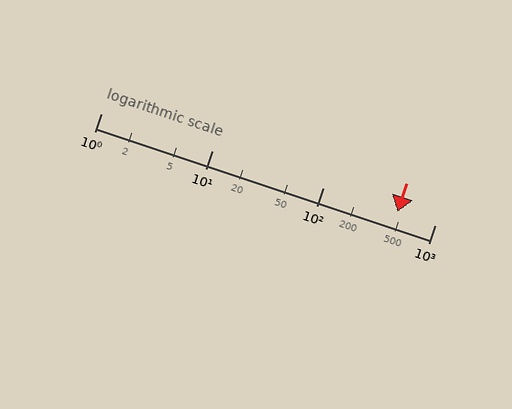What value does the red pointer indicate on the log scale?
The pointer indicates approximately 460.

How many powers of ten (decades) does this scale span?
The scale spans 3 decades, from 1 to 1000.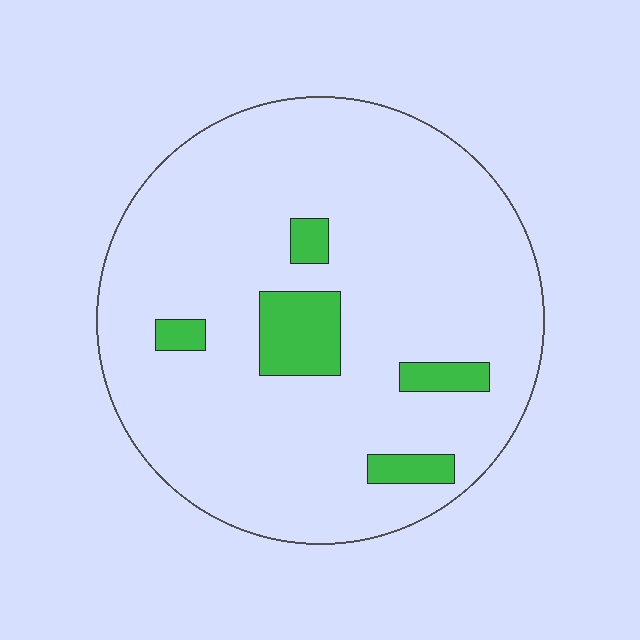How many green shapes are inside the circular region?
5.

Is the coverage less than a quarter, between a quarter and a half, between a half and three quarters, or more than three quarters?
Less than a quarter.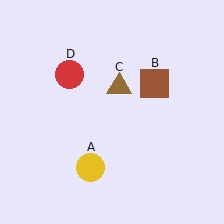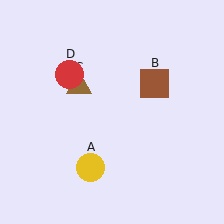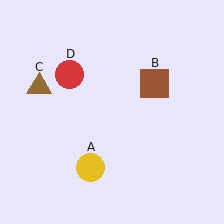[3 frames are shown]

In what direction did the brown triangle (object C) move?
The brown triangle (object C) moved left.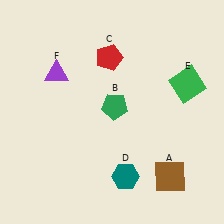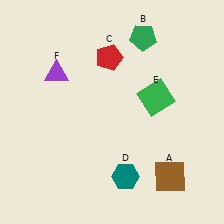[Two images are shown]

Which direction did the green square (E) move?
The green square (E) moved left.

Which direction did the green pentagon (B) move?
The green pentagon (B) moved up.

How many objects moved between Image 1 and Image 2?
2 objects moved between the two images.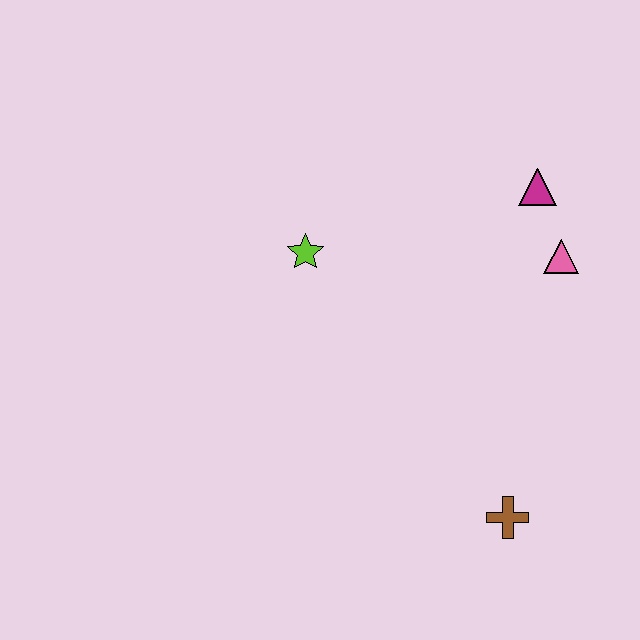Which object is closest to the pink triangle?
The magenta triangle is closest to the pink triangle.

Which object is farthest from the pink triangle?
The brown cross is farthest from the pink triangle.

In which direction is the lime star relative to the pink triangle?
The lime star is to the left of the pink triangle.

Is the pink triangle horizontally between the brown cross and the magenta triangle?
No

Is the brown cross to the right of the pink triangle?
No